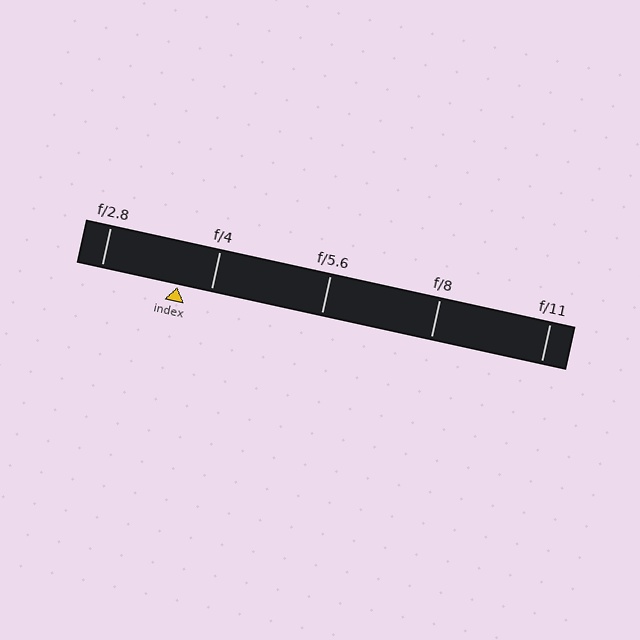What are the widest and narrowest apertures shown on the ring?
The widest aperture shown is f/2.8 and the narrowest is f/11.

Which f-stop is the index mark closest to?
The index mark is closest to f/4.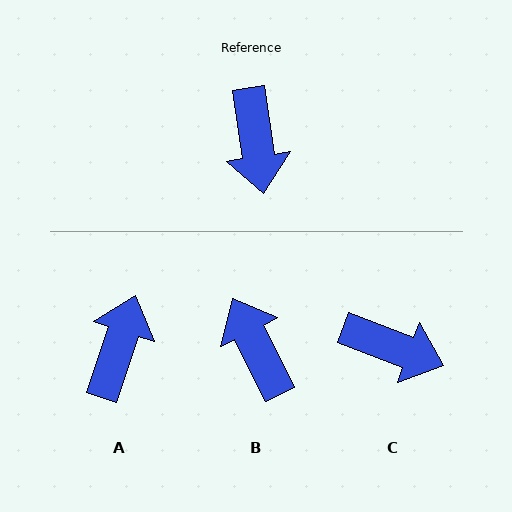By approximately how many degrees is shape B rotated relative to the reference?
Approximately 162 degrees clockwise.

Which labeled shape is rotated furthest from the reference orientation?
B, about 162 degrees away.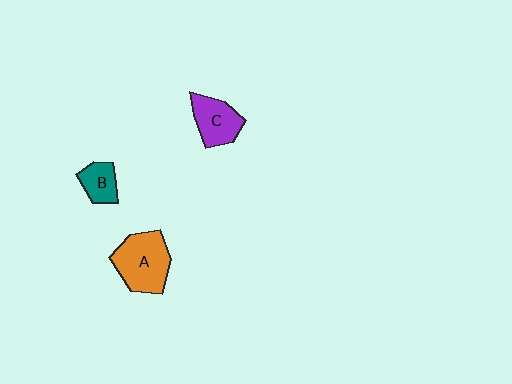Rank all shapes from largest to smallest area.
From largest to smallest: A (orange), C (purple), B (teal).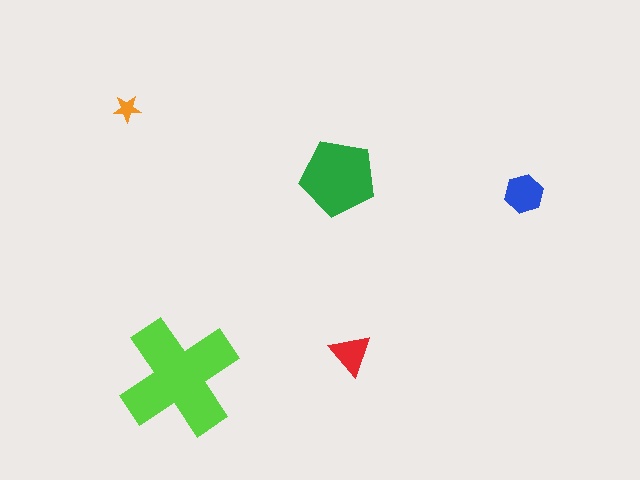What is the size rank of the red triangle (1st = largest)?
4th.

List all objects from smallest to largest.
The orange star, the red triangle, the blue hexagon, the green pentagon, the lime cross.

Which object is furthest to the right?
The blue hexagon is rightmost.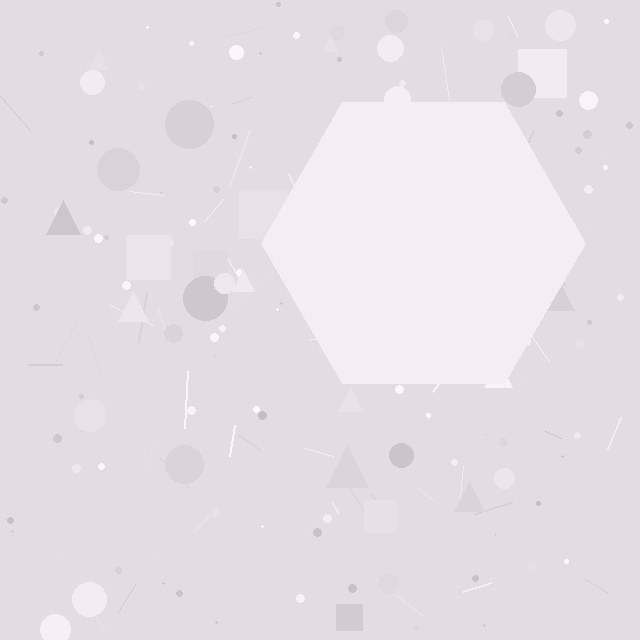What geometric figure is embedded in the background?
A hexagon is embedded in the background.